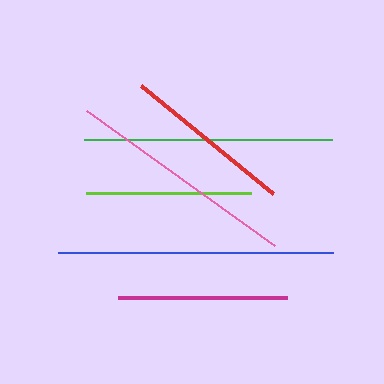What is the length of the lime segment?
The lime segment is approximately 166 pixels long.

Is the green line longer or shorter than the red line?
The green line is longer than the red line.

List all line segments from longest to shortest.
From longest to shortest: blue, green, pink, red, magenta, lime.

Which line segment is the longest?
The blue line is the longest at approximately 275 pixels.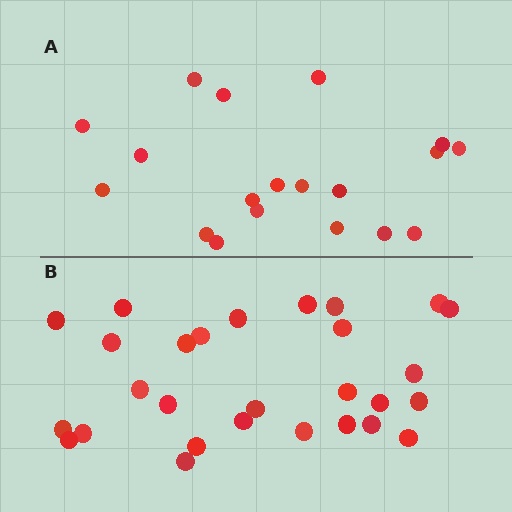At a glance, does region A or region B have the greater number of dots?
Region B (the bottom region) has more dots.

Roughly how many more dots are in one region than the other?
Region B has roughly 8 or so more dots than region A.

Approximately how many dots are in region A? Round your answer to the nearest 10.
About 20 dots. (The exact count is 19, which rounds to 20.)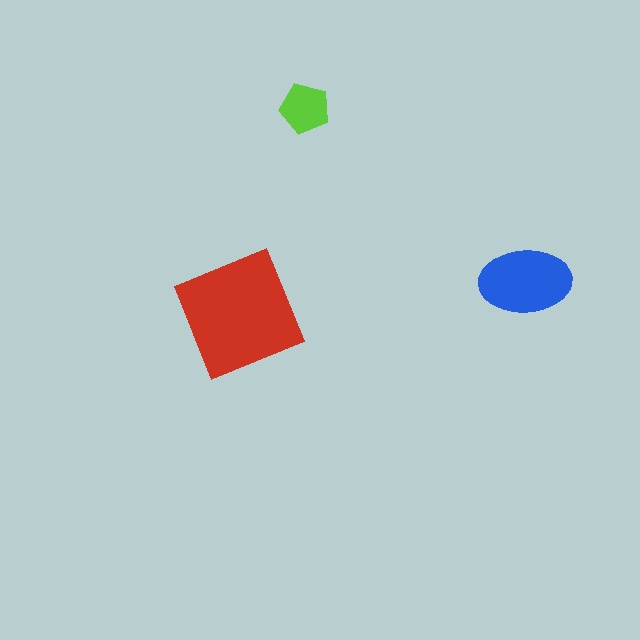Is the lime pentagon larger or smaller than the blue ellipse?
Smaller.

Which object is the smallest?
The lime pentagon.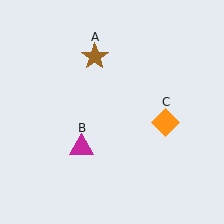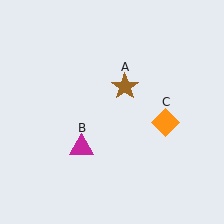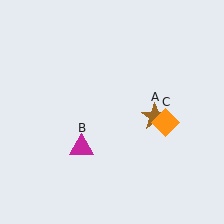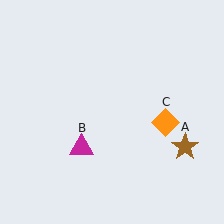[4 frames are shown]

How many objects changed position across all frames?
1 object changed position: brown star (object A).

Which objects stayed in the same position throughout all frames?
Magenta triangle (object B) and orange diamond (object C) remained stationary.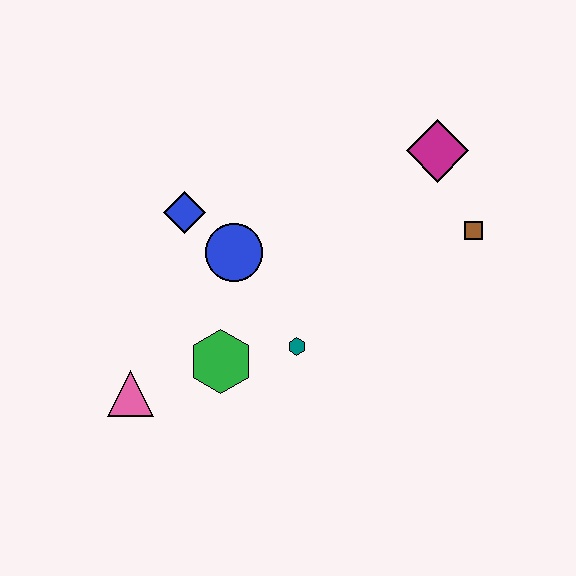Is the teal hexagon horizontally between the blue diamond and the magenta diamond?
Yes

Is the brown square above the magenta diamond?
No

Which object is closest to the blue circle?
The blue diamond is closest to the blue circle.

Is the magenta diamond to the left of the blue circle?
No